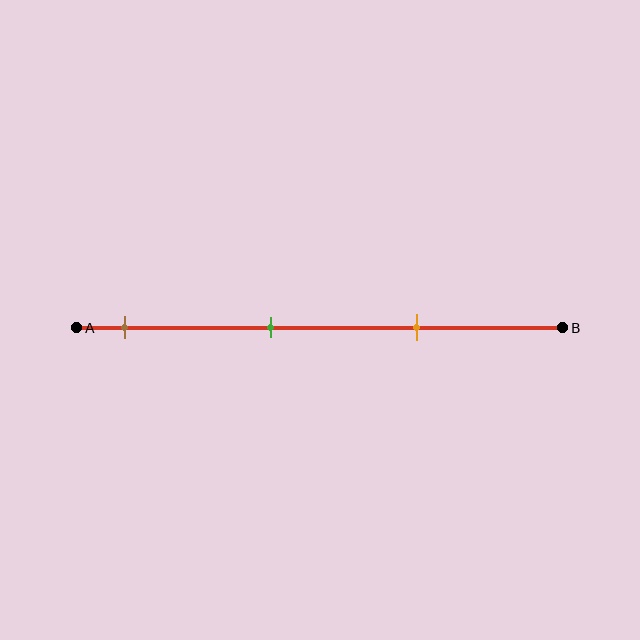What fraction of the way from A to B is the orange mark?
The orange mark is approximately 70% (0.7) of the way from A to B.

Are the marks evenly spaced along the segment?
Yes, the marks are approximately evenly spaced.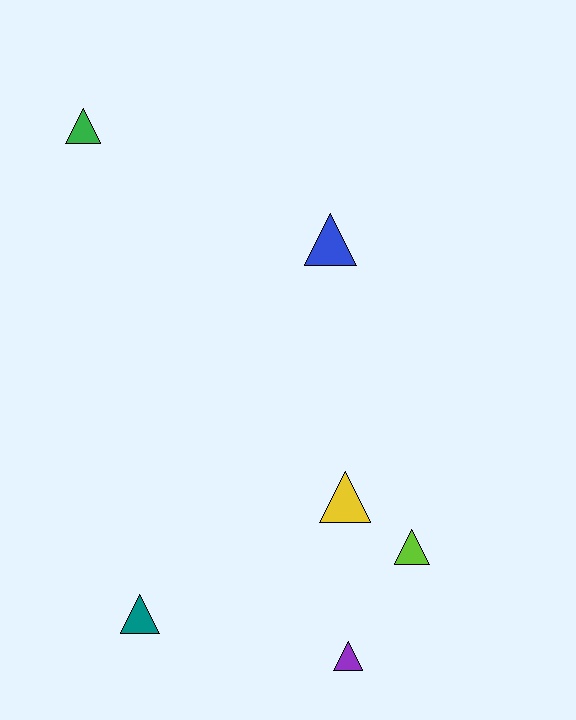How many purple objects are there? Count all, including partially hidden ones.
There is 1 purple object.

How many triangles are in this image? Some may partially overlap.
There are 6 triangles.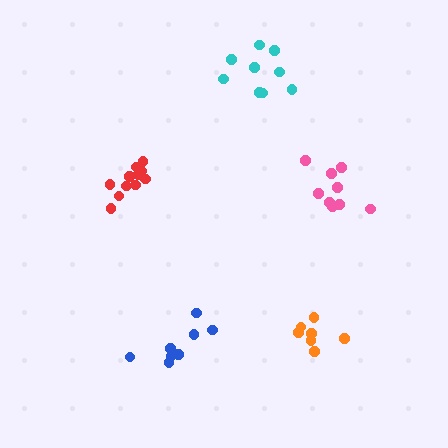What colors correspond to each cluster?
The clusters are colored: red, blue, pink, cyan, orange.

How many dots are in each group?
Group 1: 11 dots, Group 2: 8 dots, Group 3: 9 dots, Group 4: 9 dots, Group 5: 7 dots (44 total).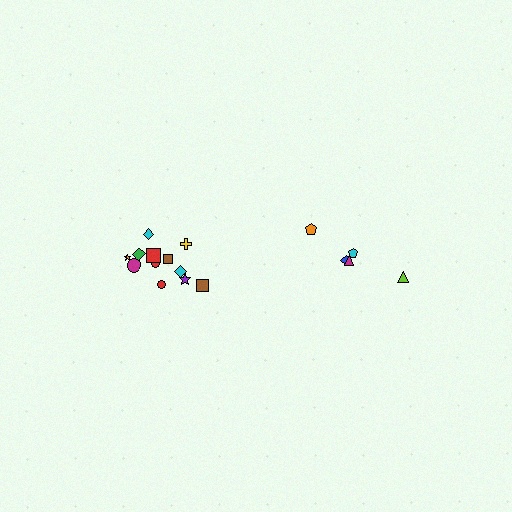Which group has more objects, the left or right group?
The left group.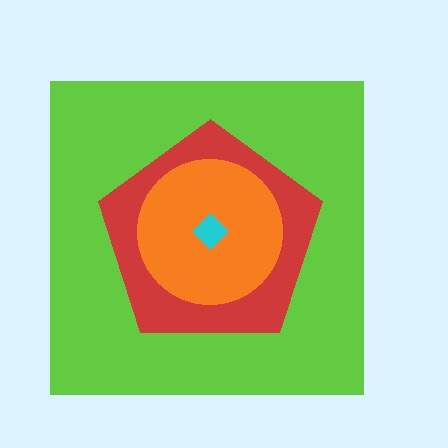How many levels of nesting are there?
4.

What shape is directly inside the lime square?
The red pentagon.